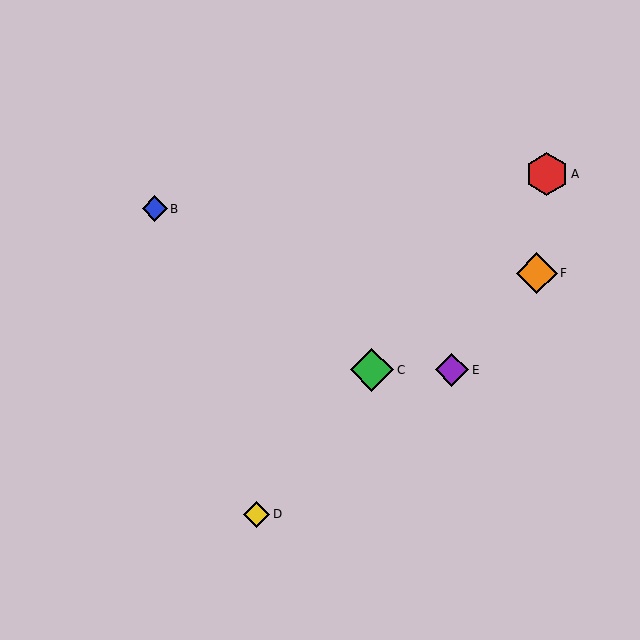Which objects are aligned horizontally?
Objects C, E are aligned horizontally.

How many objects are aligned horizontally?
2 objects (C, E) are aligned horizontally.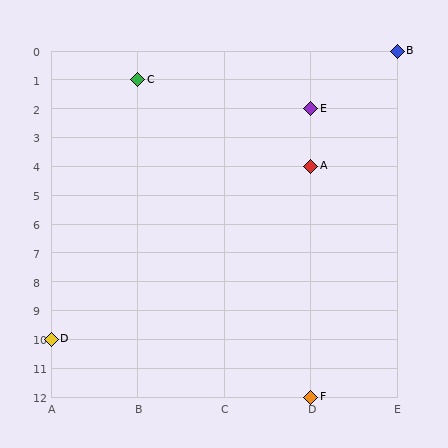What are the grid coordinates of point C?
Point C is at grid coordinates (B, 1).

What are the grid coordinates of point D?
Point D is at grid coordinates (A, 10).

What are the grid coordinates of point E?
Point E is at grid coordinates (D, 2).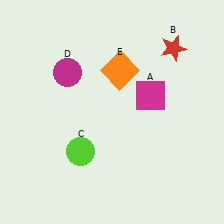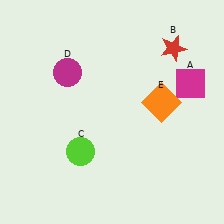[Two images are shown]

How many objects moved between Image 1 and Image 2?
2 objects moved between the two images.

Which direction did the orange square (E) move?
The orange square (E) moved right.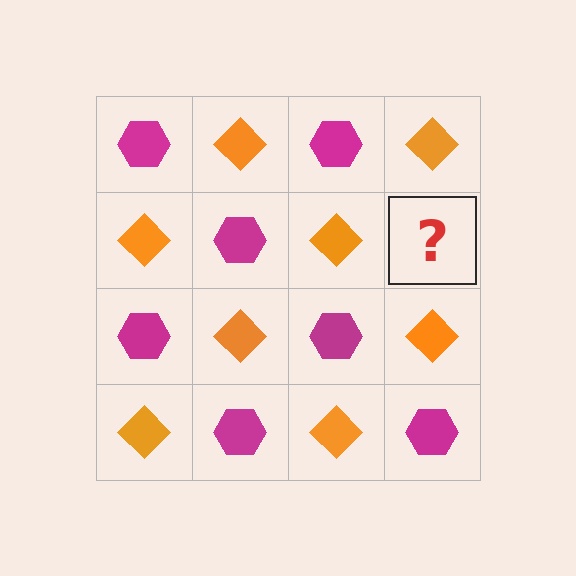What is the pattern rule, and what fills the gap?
The rule is that it alternates magenta hexagon and orange diamond in a checkerboard pattern. The gap should be filled with a magenta hexagon.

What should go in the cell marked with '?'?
The missing cell should contain a magenta hexagon.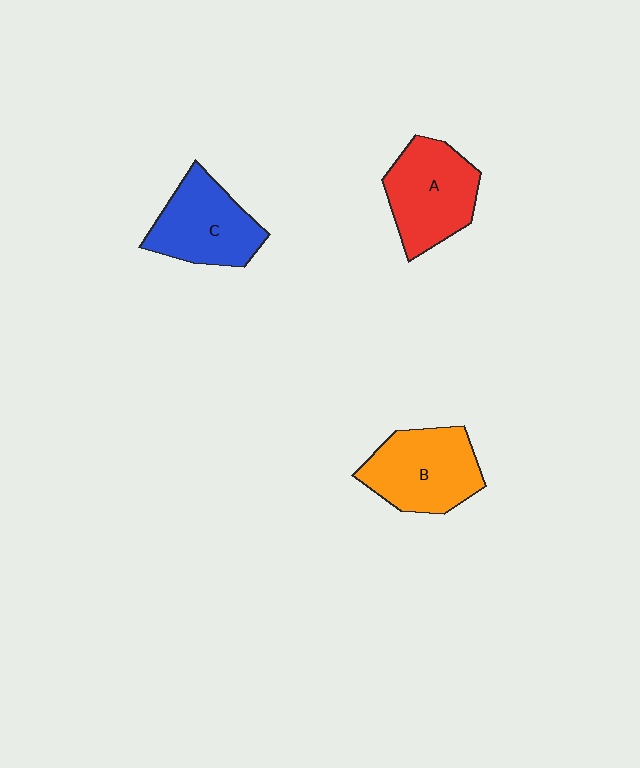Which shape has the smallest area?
Shape C (blue).